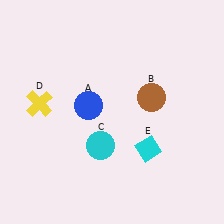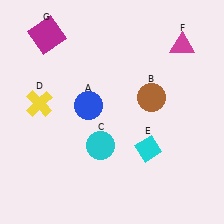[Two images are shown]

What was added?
A magenta triangle (F), a magenta square (G) were added in Image 2.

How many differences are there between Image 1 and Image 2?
There are 2 differences between the two images.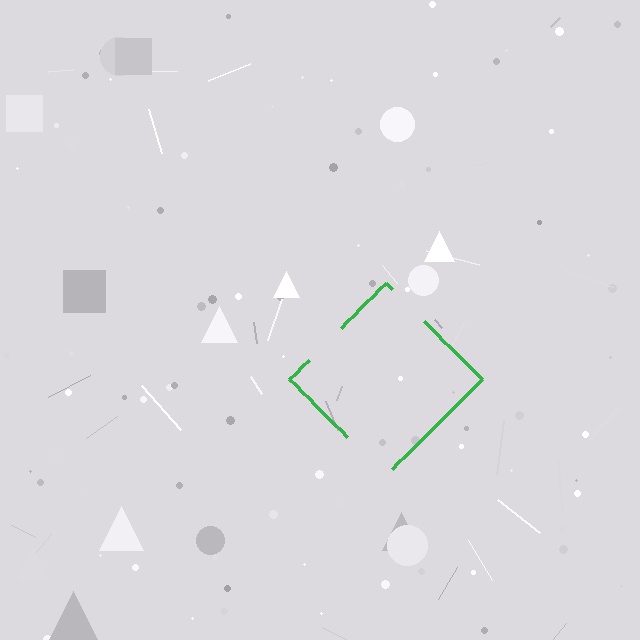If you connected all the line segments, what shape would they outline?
They would outline a diamond.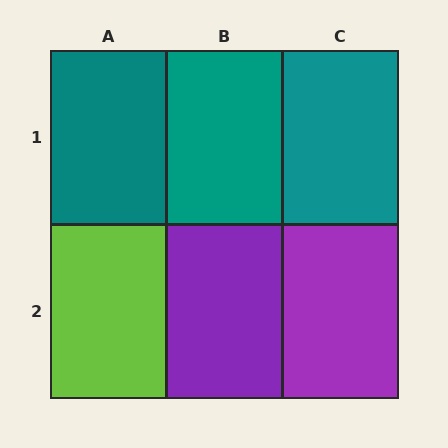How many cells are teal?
3 cells are teal.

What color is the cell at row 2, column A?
Lime.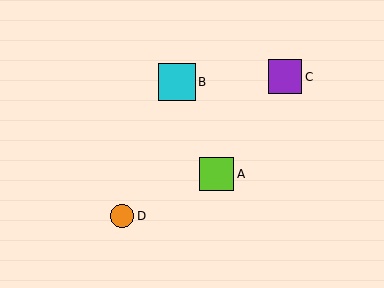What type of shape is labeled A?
Shape A is a lime square.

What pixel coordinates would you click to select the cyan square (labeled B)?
Click at (177, 82) to select the cyan square B.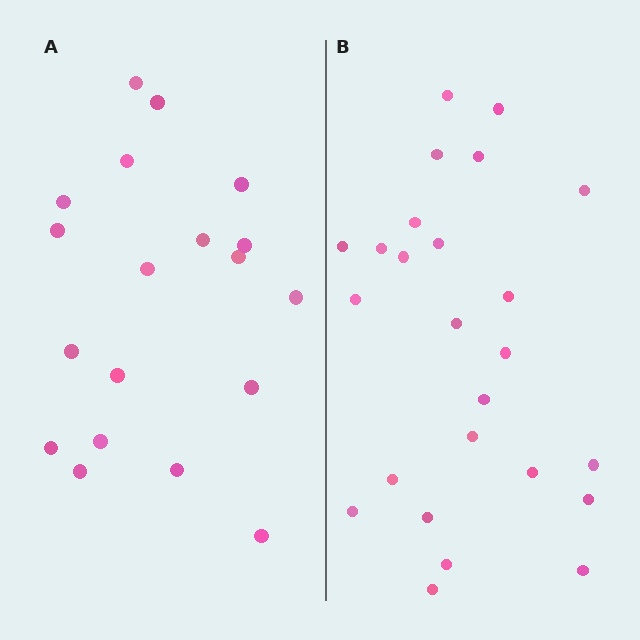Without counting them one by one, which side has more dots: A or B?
Region B (the right region) has more dots.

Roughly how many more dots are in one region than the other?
Region B has about 6 more dots than region A.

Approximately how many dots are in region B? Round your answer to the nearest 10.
About 20 dots. (The exact count is 25, which rounds to 20.)